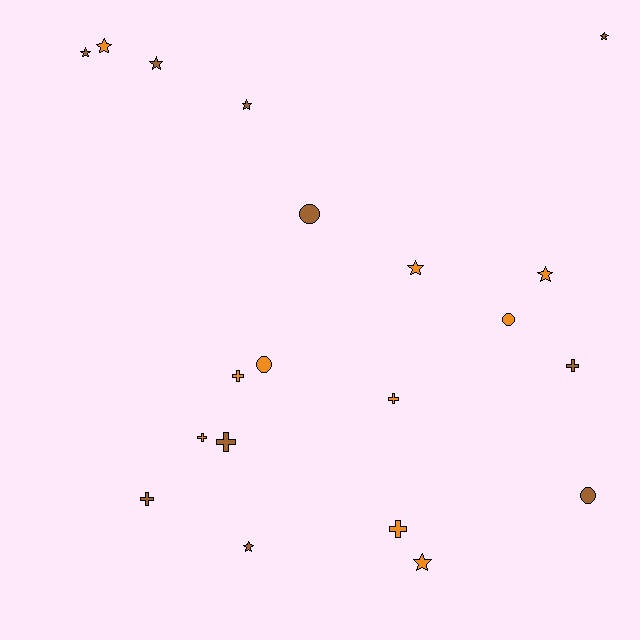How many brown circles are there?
There are 2 brown circles.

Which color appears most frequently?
Brown, with 10 objects.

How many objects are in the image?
There are 20 objects.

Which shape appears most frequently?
Star, with 9 objects.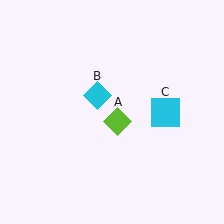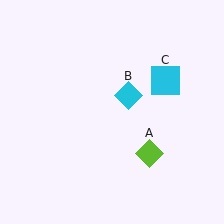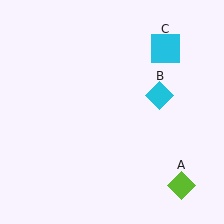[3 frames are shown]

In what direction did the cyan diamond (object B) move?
The cyan diamond (object B) moved right.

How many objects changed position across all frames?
3 objects changed position: lime diamond (object A), cyan diamond (object B), cyan square (object C).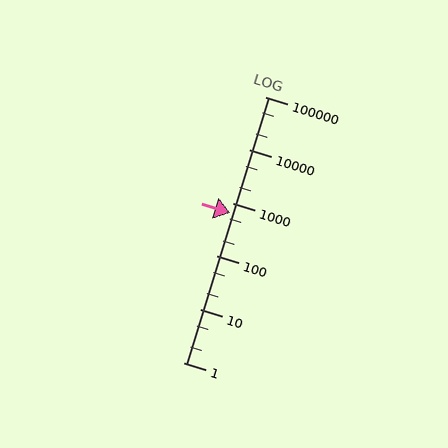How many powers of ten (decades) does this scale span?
The scale spans 5 decades, from 1 to 100000.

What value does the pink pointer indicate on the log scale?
The pointer indicates approximately 650.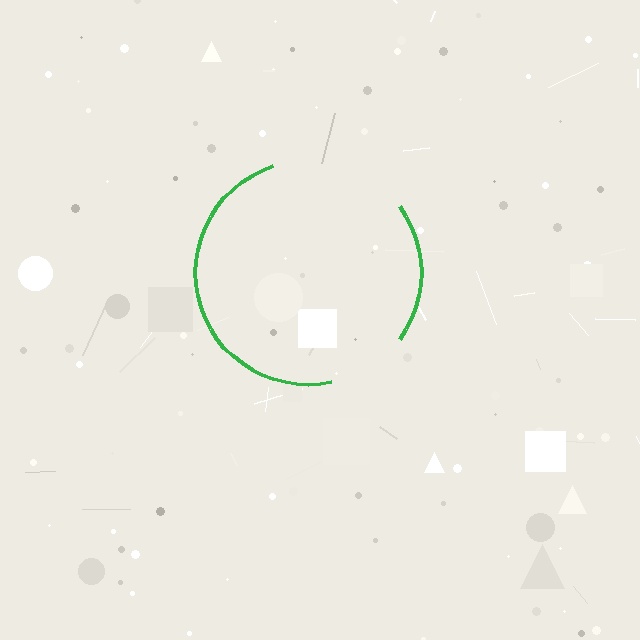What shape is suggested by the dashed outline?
The dashed outline suggests a circle.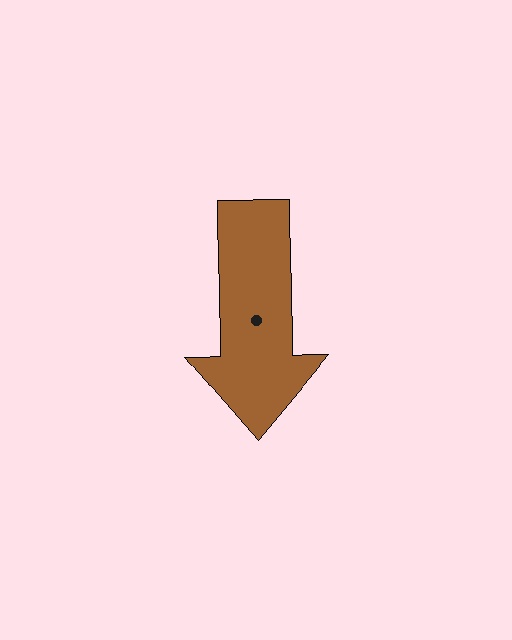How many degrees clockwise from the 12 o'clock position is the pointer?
Approximately 179 degrees.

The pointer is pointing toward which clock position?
Roughly 6 o'clock.